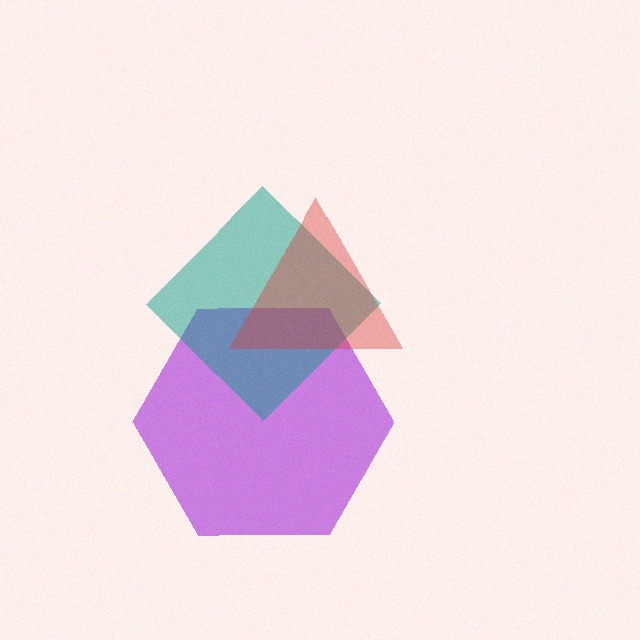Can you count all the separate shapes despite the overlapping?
Yes, there are 3 separate shapes.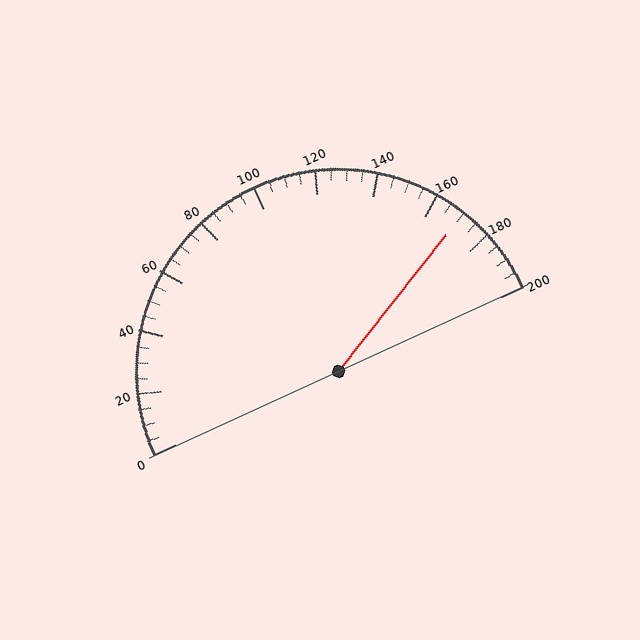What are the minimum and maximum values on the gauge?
The gauge ranges from 0 to 200.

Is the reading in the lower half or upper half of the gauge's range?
The reading is in the upper half of the range (0 to 200).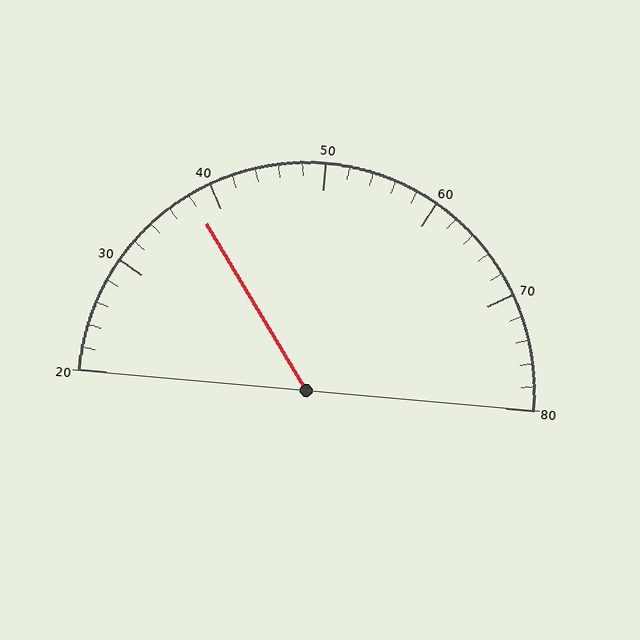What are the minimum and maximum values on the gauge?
The gauge ranges from 20 to 80.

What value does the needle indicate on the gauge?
The needle indicates approximately 38.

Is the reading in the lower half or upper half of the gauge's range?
The reading is in the lower half of the range (20 to 80).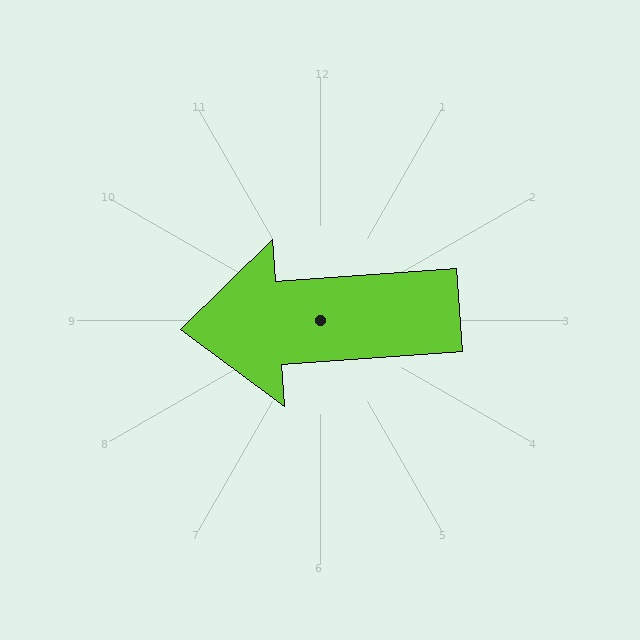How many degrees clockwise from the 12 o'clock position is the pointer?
Approximately 266 degrees.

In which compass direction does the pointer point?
West.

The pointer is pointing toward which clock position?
Roughly 9 o'clock.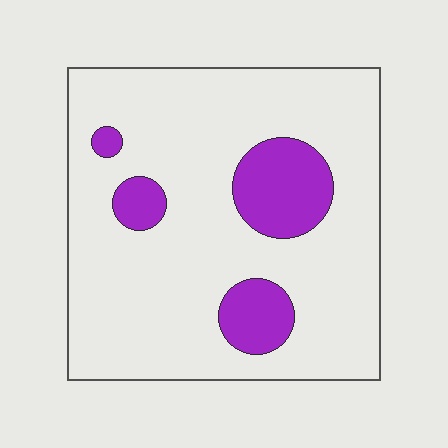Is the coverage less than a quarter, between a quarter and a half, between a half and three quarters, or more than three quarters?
Less than a quarter.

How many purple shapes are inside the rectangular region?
4.